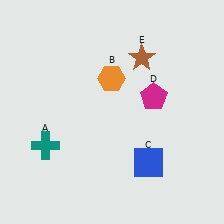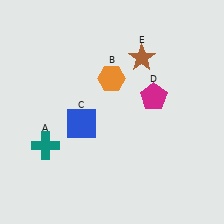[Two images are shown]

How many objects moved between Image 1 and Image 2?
1 object moved between the two images.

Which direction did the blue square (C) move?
The blue square (C) moved left.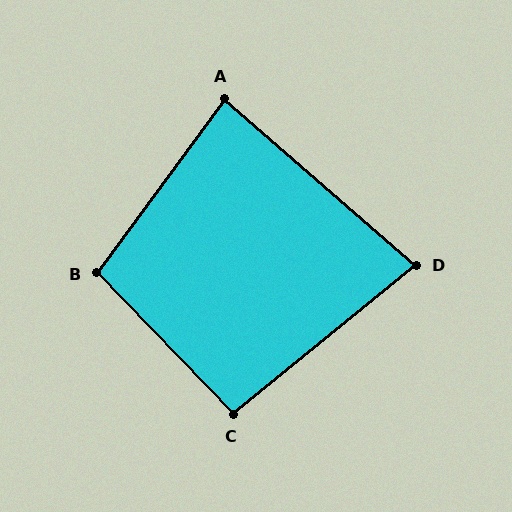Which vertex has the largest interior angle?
B, at approximately 100 degrees.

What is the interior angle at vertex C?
Approximately 95 degrees (approximately right).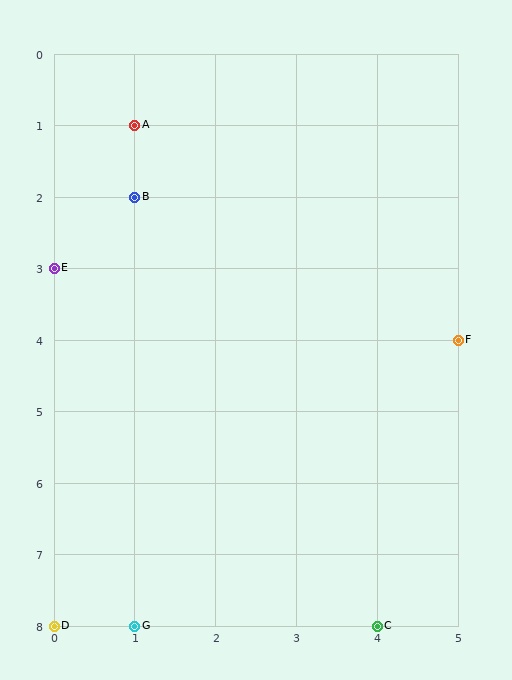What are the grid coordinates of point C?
Point C is at grid coordinates (4, 8).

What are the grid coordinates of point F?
Point F is at grid coordinates (5, 4).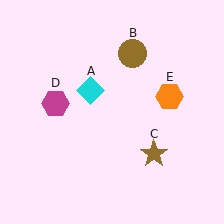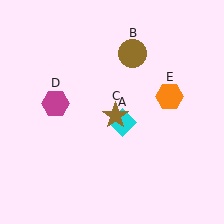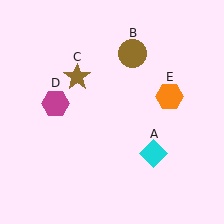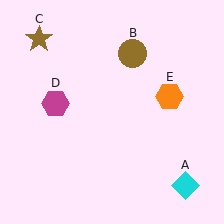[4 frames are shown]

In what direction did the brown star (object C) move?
The brown star (object C) moved up and to the left.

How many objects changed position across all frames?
2 objects changed position: cyan diamond (object A), brown star (object C).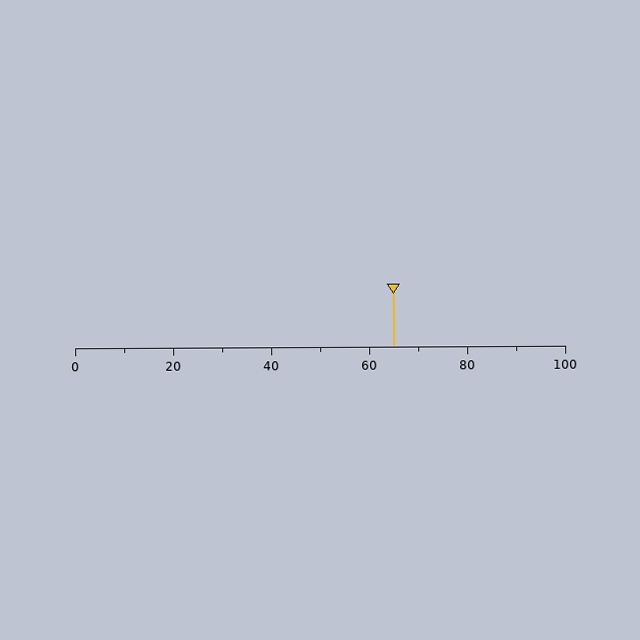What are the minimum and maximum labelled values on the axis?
The axis runs from 0 to 100.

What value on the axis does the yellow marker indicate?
The marker indicates approximately 65.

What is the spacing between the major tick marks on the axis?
The major ticks are spaced 20 apart.